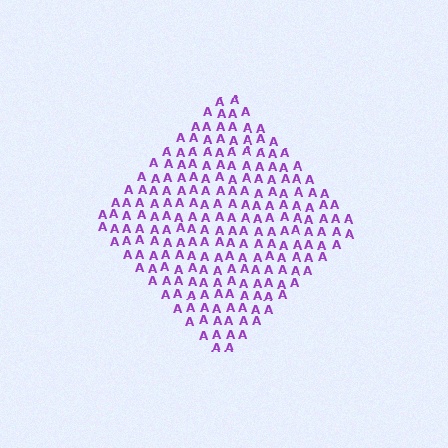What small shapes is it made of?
It is made of small letter A's.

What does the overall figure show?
The overall figure shows a diamond.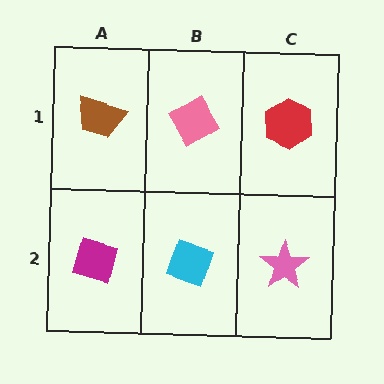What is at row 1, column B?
A pink diamond.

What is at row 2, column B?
A cyan diamond.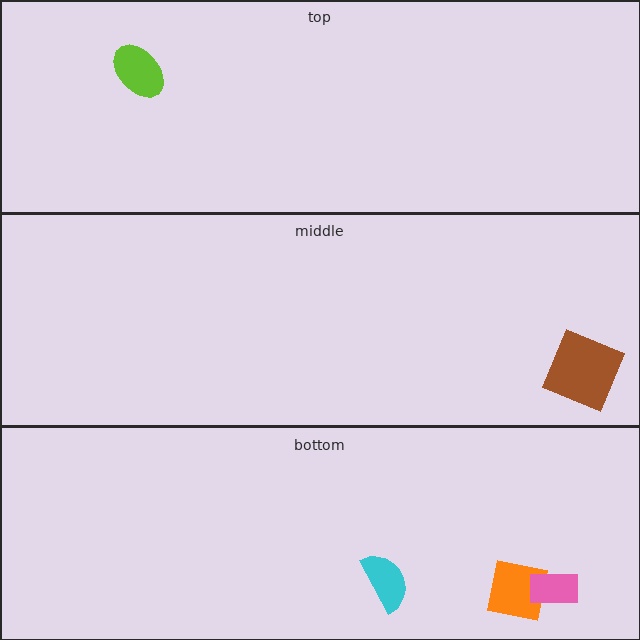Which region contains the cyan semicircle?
The bottom region.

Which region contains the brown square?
The middle region.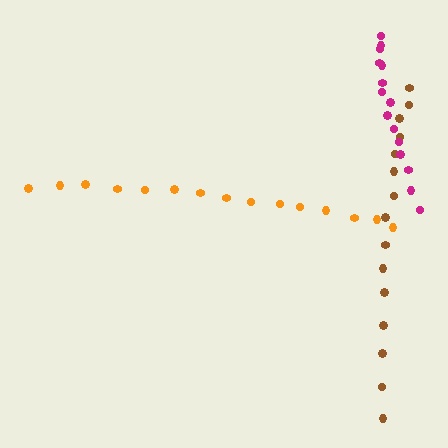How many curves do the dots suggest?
There are 3 distinct paths.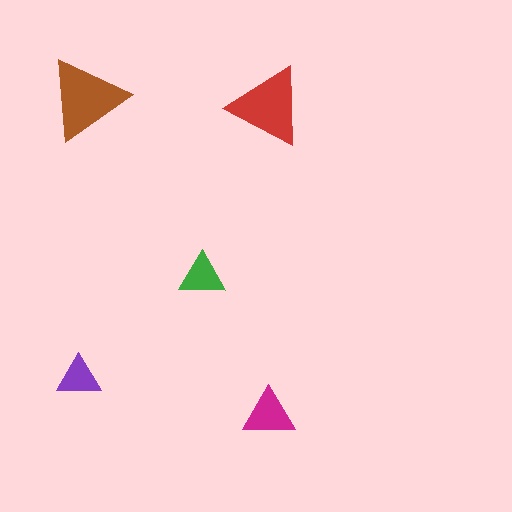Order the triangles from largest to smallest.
the brown one, the red one, the magenta one, the green one, the purple one.